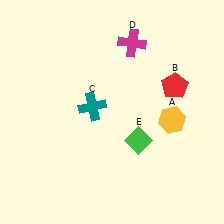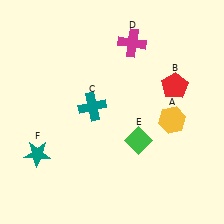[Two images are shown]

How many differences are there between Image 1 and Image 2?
There is 1 difference between the two images.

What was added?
A teal star (F) was added in Image 2.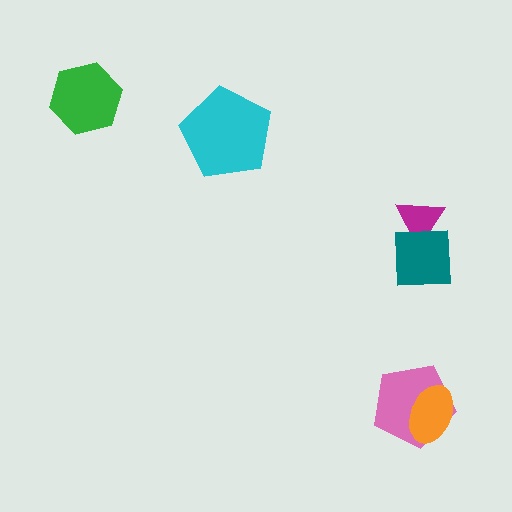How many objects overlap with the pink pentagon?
1 object overlaps with the pink pentagon.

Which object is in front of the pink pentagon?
The orange ellipse is in front of the pink pentagon.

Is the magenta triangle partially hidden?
Yes, it is partially covered by another shape.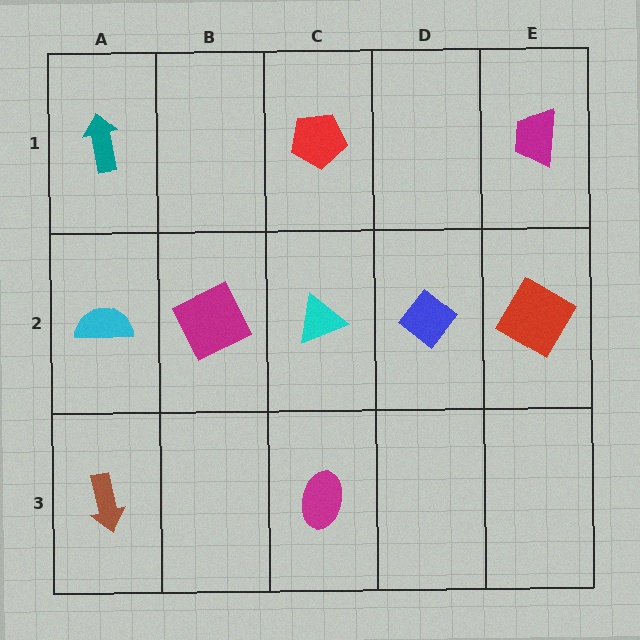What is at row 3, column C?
A magenta ellipse.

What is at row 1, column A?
A teal arrow.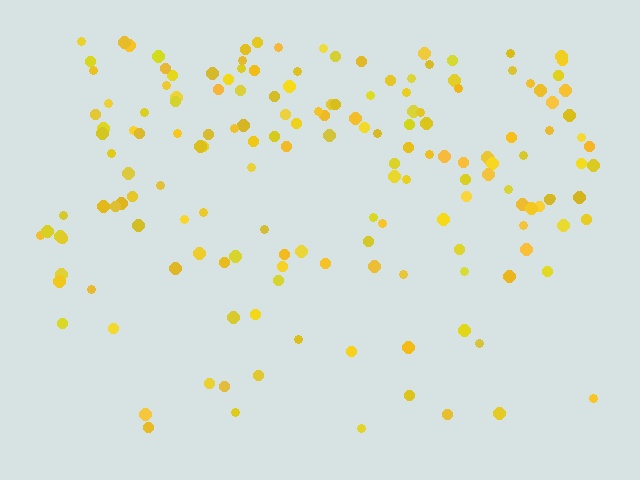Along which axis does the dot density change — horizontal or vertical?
Vertical.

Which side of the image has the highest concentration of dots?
The top.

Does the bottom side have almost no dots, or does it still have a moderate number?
Still a moderate number, just noticeably fewer than the top.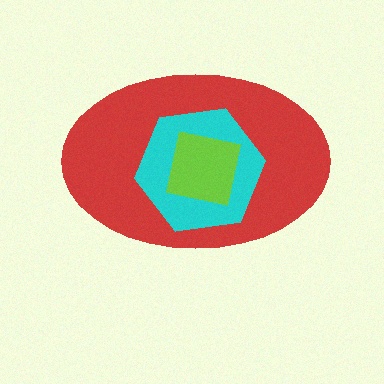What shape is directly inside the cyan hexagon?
The lime square.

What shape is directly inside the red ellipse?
The cyan hexagon.